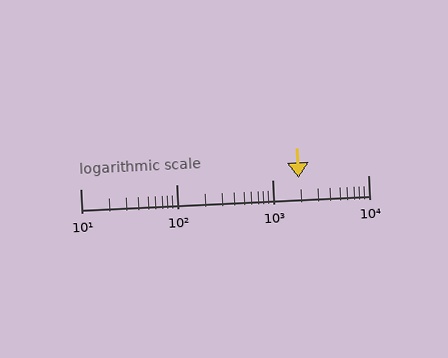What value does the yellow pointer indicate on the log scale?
The pointer indicates approximately 1900.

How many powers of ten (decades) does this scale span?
The scale spans 3 decades, from 10 to 10000.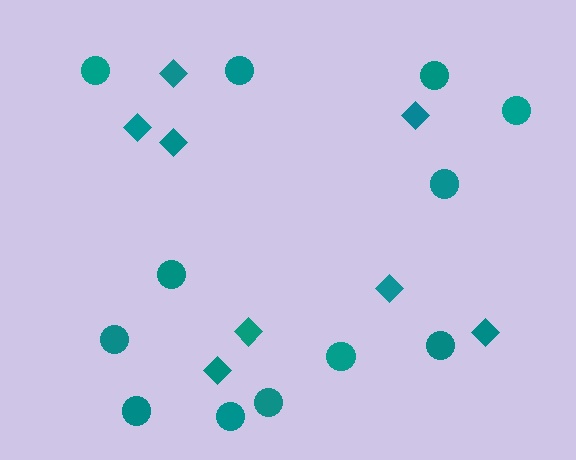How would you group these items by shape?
There are 2 groups: one group of circles (12) and one group of diamonds (8).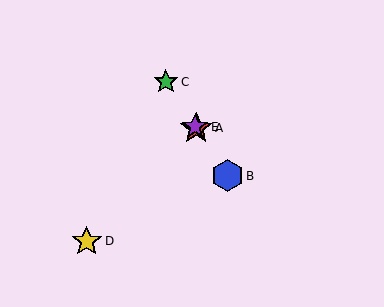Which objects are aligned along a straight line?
Objects A, B, C, E are aligned along a straight line.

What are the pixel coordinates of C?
Object C is at (166, 82).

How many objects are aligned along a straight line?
4 objects (A, B, C, E) are aligned along a straight line.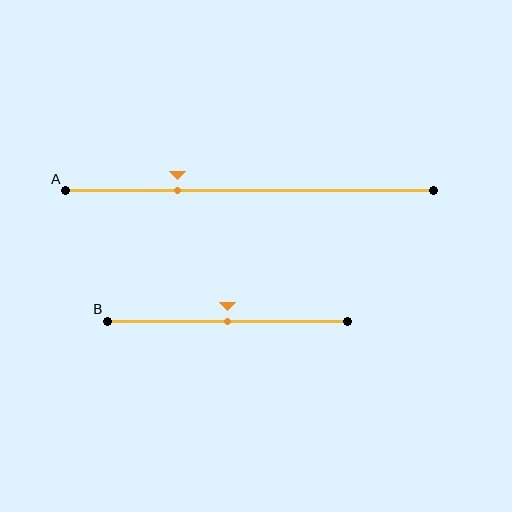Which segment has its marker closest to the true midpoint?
Segment B has its marker closest to the true midpoint.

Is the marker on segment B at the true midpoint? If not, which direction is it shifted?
Yes, the marker on segment B is at the true midpoint.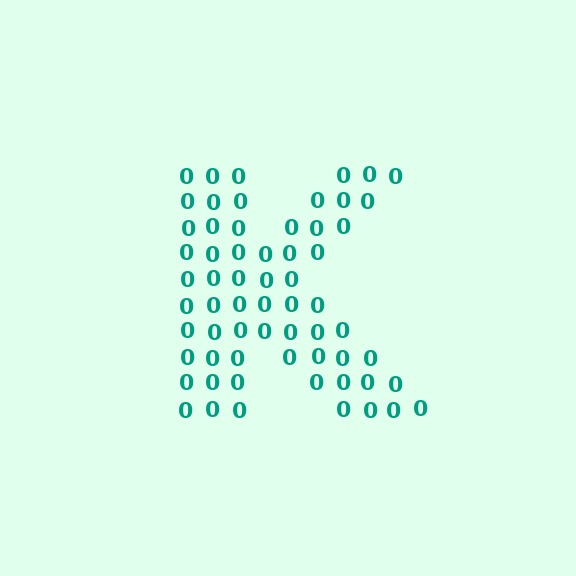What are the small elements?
The small elements are digit 0's.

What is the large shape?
The large shape is the letter K.